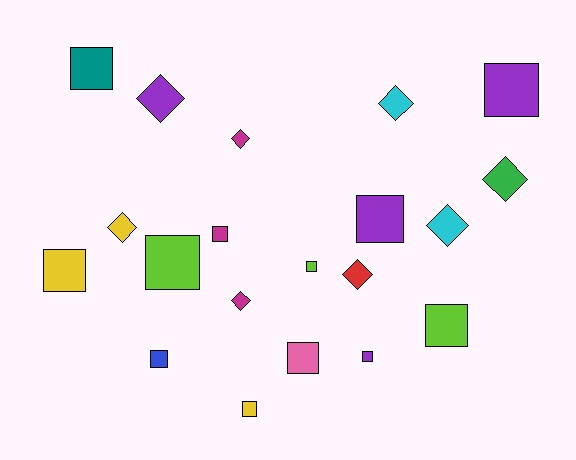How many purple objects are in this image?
There are 4 purple objects.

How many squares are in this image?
There are 12 squares.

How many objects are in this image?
There are 20 objects.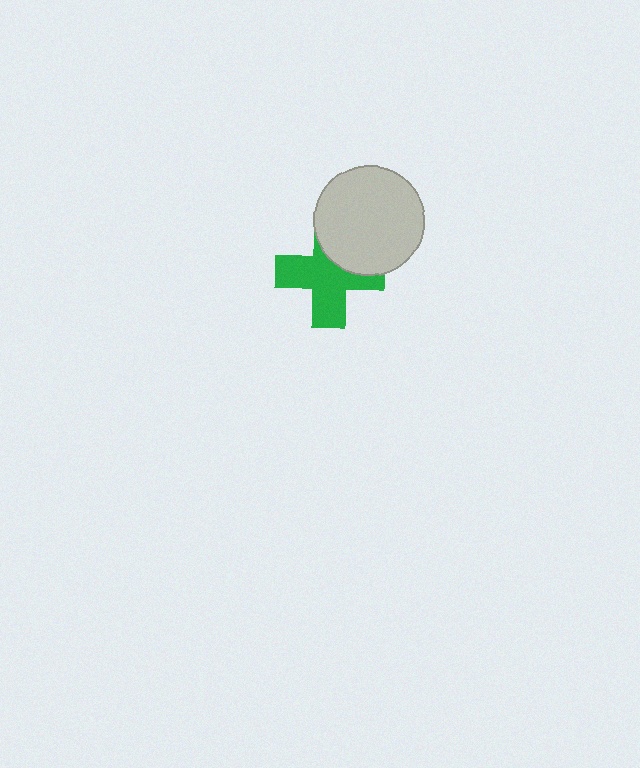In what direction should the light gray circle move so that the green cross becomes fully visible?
The light gray circle should move toward the upper-right. That is the shortest direction to clear the overlap and leave the green cross fully visible.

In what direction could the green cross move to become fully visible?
The green cross could move toward the lower-left. That would shift it out from behind the light gray circle entirely.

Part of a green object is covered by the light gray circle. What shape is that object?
It is a cross.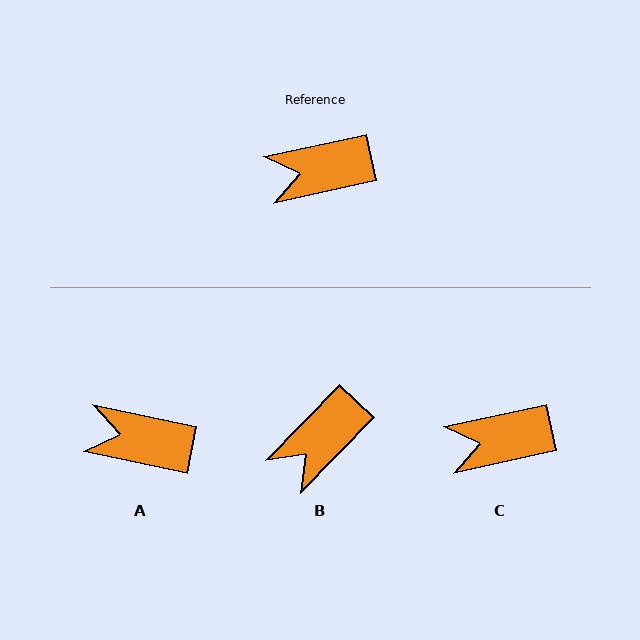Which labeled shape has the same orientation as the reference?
C.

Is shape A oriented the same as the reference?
No, it is off by about 24 degrees.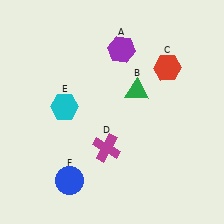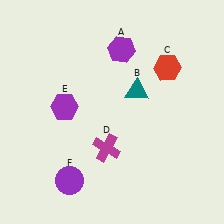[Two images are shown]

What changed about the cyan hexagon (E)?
In Image 1, E is cyan. In Image 2, it changed to purple.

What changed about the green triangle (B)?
In Image 1, B is green. In Image 2, it changed to teal.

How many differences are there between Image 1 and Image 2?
There are 3 differences between the two images.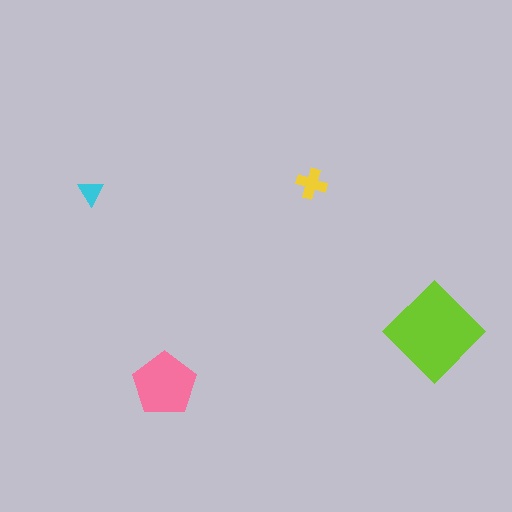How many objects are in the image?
There are 4 objects in the image.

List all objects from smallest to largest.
The cyan triangle, the yellow cross, the pink pentagon, the lime diamond.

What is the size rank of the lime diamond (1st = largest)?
1st.